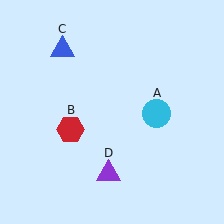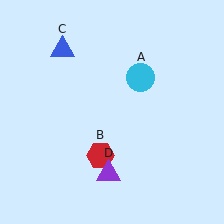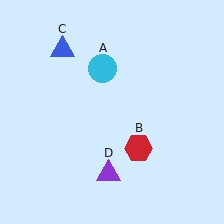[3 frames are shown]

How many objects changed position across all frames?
2 objects changed position: cyan circle (object A), red hexagon (object B).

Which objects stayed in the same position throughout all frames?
Blue triangle (object C) and purple triangle (object D) remained stationary.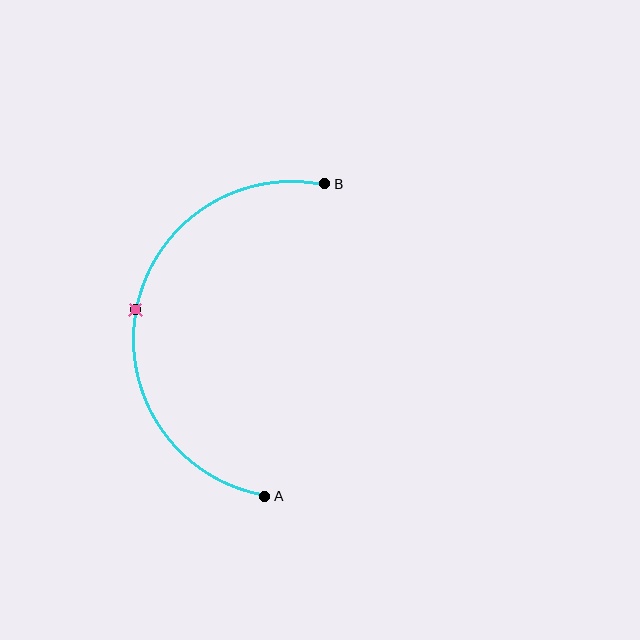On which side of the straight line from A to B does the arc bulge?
The arc bulges to the left of the straight line connecting A and B.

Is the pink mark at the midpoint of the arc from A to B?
Yes. The pink mark lies on the arc at equal arc-length from both A and B — it is the arc midpoint.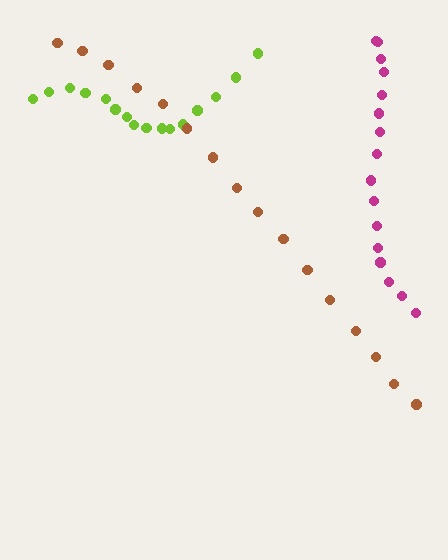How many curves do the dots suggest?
There are 3 distinct paths.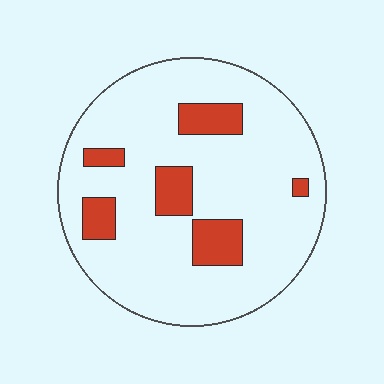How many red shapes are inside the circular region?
6.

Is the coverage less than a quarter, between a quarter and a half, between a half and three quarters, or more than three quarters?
Less than a quarter.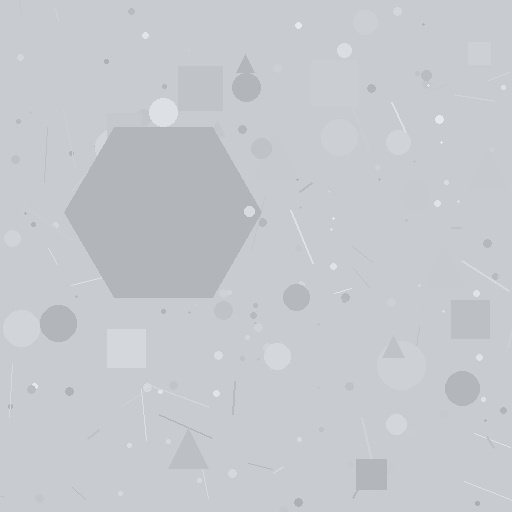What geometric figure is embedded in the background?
A hexagon is embedded in the background.